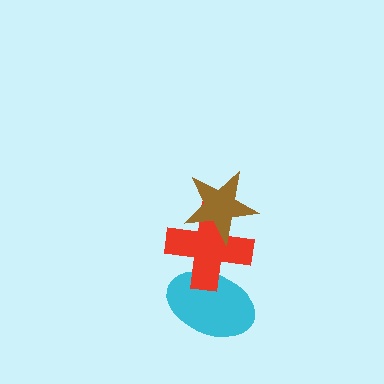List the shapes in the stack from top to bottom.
From top to bottom: the brown star, the red cross, the cyan ellipse.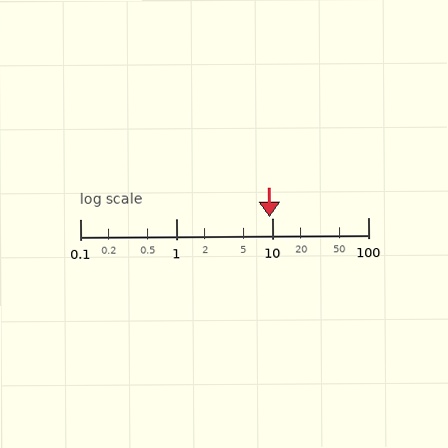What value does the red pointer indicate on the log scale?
The pointer indicates approximately 9.5.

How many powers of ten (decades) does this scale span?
The scale spans 3 decades, from 0.1 to 100.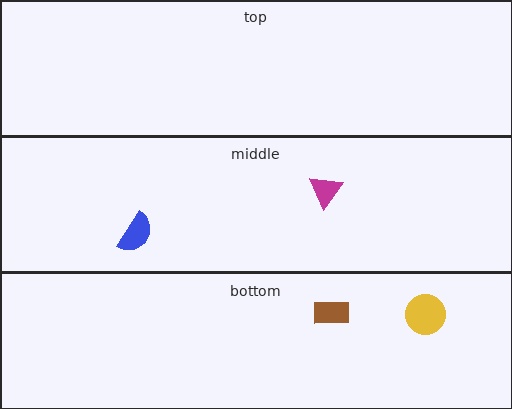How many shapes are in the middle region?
2.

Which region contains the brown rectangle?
The bottom region.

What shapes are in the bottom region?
The yellow circle, the brown rectangle.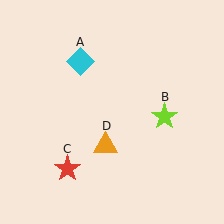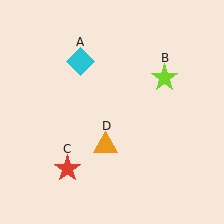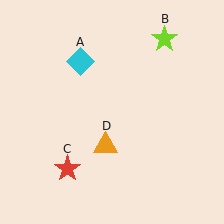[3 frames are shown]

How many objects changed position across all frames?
1 object changed position: lime star (object B).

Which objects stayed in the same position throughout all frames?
Cyan diamond (object A) and red star (object C) and orange triangle (object D) remained stationary.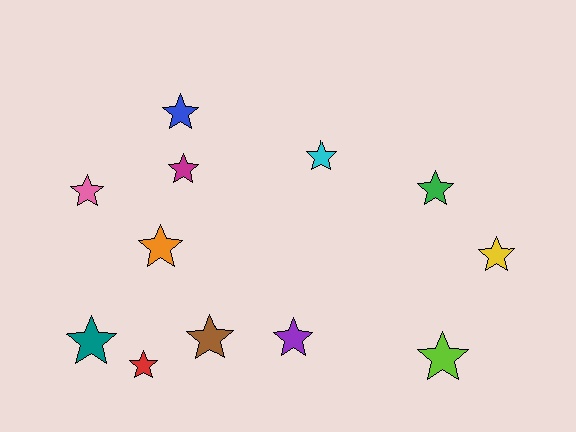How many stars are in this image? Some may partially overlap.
There are 12 stars.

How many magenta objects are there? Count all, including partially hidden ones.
There is 1 magenta object.